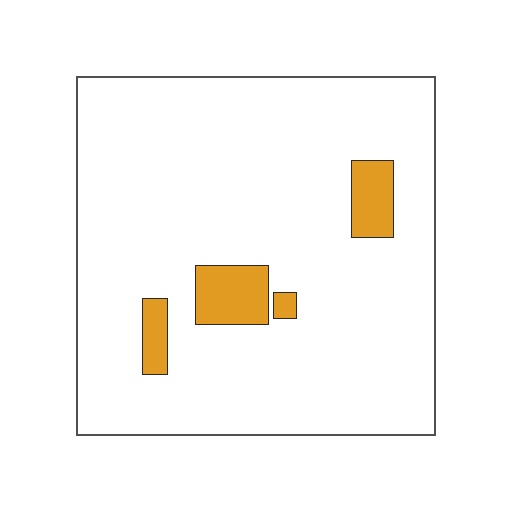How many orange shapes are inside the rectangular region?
4.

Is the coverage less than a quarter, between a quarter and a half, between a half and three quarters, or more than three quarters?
Less than a quarter.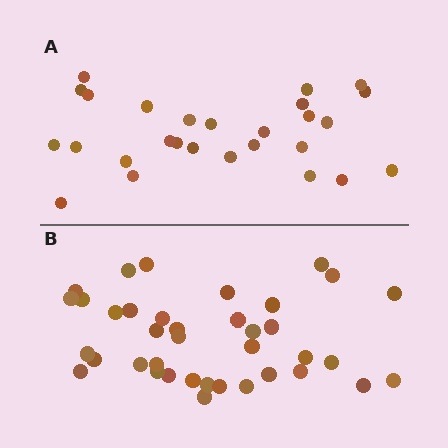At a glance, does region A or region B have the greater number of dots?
Region B (the bottom region) has more dots.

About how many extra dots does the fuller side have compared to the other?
Region B has roughly 12 or so more dots than region A.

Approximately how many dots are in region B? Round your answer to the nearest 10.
About 40 dots. (The exact count is 38, which rounds to 40.)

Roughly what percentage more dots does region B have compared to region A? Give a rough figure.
About 40% more.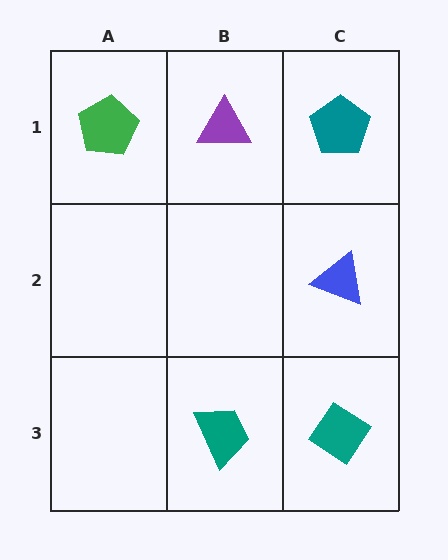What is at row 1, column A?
A green pentagon.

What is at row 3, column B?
A teal trapezoid.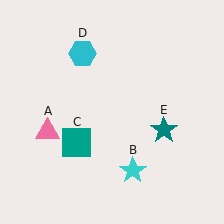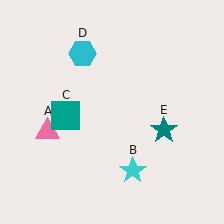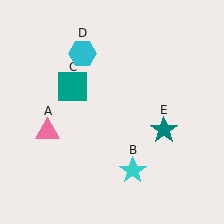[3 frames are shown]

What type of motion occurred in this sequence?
The teal square (object C) rotated clockwise around the center of the scene.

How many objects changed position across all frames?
1 object changed position: teal square (object C).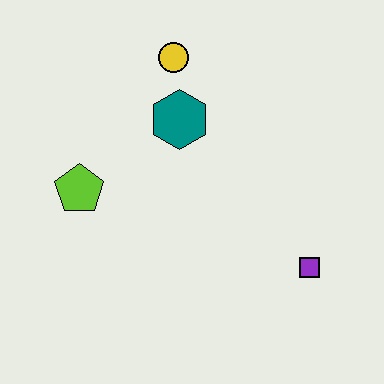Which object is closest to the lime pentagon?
The teal hexagon is closest to the lime pentagon.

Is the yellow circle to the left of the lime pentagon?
No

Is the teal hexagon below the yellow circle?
Yes